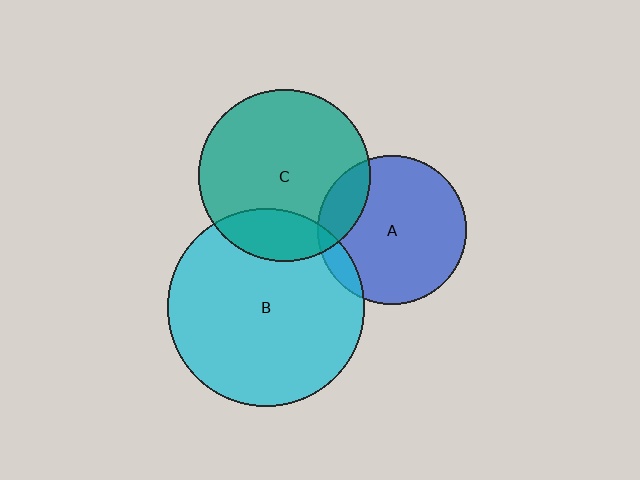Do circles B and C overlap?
Yes.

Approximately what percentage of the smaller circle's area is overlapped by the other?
Approximately 20%.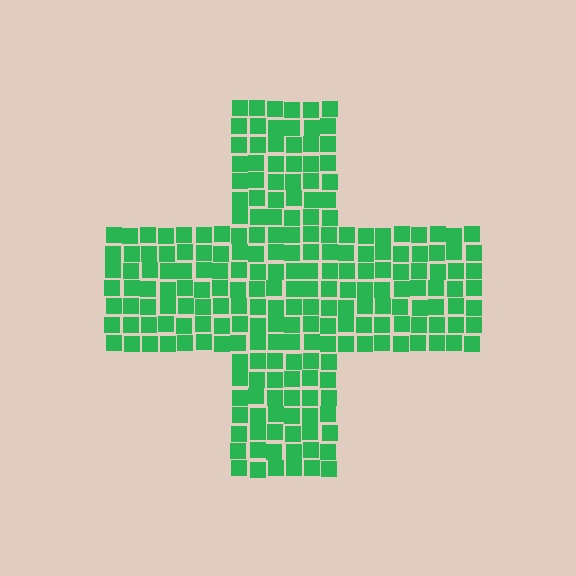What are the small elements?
The small elements are squares.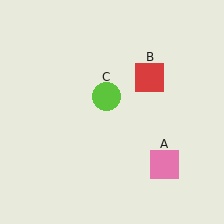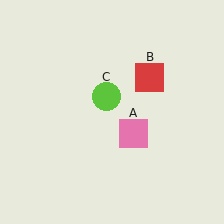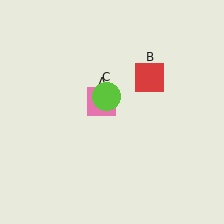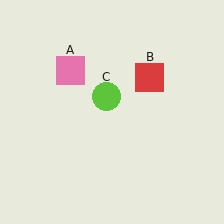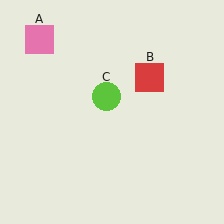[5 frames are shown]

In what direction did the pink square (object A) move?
The pink square (object A) moved up and to the left.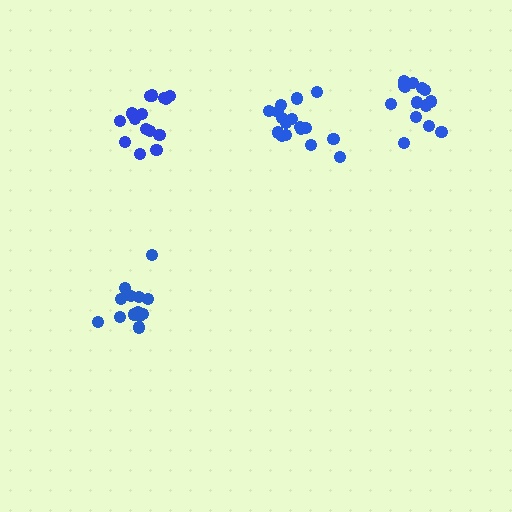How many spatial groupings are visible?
There are 4 spatial groupings.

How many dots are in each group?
Group 1: 14 dots, Group 2: 15 dots, Group 3: 17 dots, Group 4: 14 dots (60 total).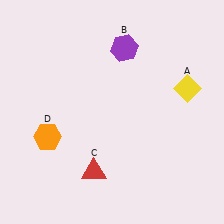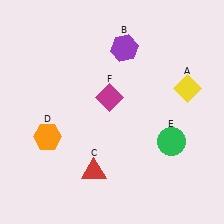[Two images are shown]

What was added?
A green circle (E), a magenta diamond (F) were added in Image 2.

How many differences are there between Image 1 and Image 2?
There are 2 differences between the two images.